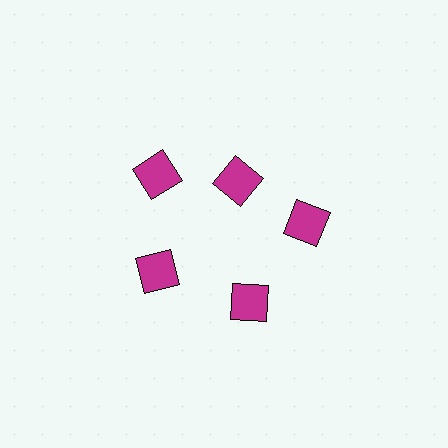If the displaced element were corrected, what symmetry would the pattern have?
It would have 5-fold rotational symmetry — the pattern would map onto itself every 72 degrees.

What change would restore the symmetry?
The symmetry would be restored by moving it outward, back onto the ring so that all 5 squares sit at equal angles and equal distance from the center.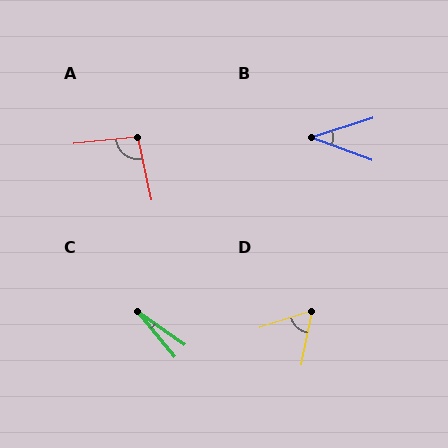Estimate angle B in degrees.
Approximately 38 degrees.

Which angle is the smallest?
C, at approximately 15 degrees.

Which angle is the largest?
A, at approximately 96 degrees.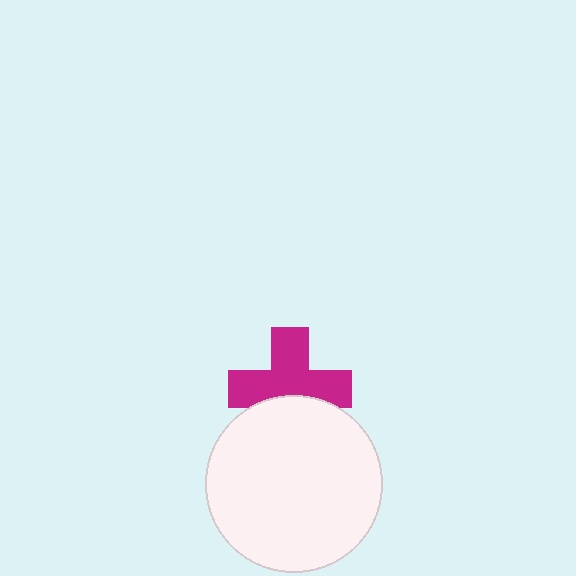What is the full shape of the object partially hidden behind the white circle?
The partially hidden object is a magenta cross.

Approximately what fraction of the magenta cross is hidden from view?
Roughly 31% of the magenta cross is hidden behind the white circle.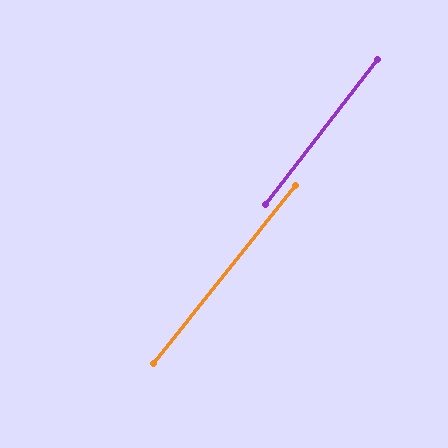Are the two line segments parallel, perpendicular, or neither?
Parallel — their directions differ by only 1.0°.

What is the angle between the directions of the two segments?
Approximately 1 degree.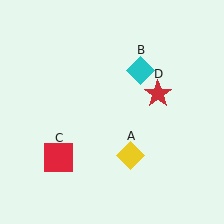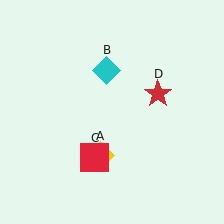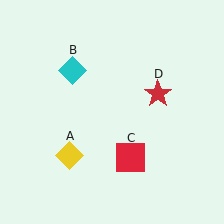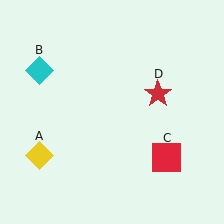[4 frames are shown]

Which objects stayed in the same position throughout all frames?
Red star (object D) remained stationary.